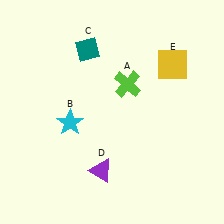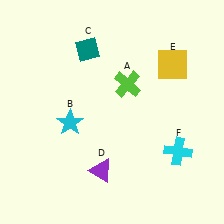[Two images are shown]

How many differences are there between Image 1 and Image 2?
There is 1 difference between the two images.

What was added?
A cyan cross (F) was added in Image 2.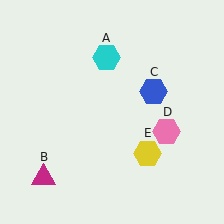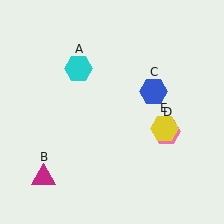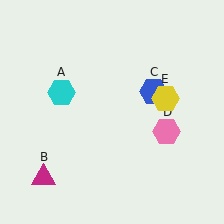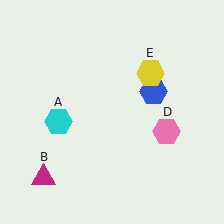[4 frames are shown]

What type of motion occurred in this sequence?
The cyan hexagon (object A), yellow hexagon (object E) rotated counterclockwise around the center of the scene.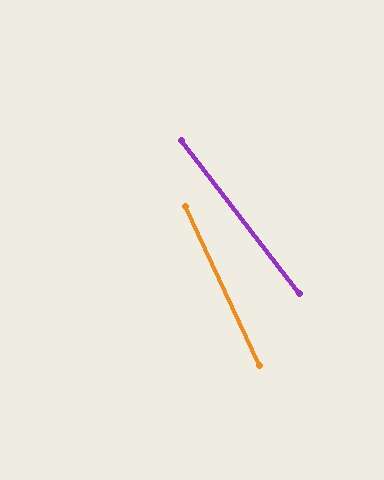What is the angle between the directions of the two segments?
Approximately 13 degrees.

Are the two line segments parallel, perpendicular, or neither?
Neither parallel nor perpendicular — they differ by about 13°.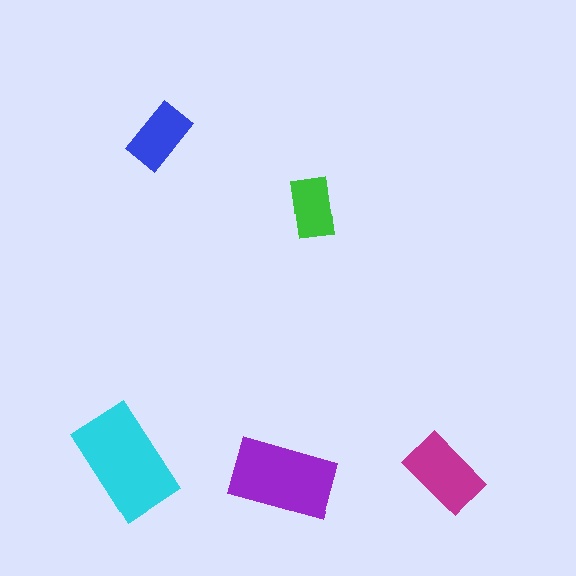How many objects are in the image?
There are 5 objects in the image.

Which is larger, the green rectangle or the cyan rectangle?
The cyan one.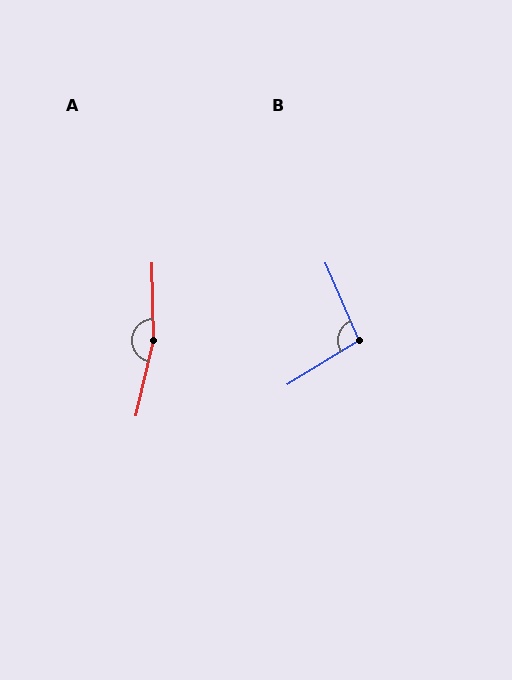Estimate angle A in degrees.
Approximately 166 degrees.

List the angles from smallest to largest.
B (98°), A (166°).